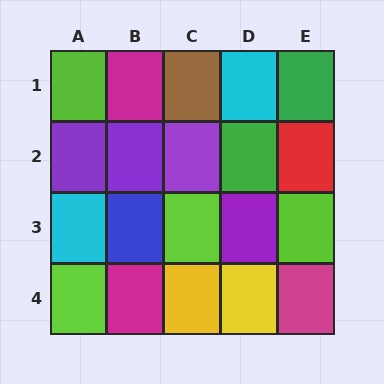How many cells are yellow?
2 cells are yellow.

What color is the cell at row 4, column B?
Magenta.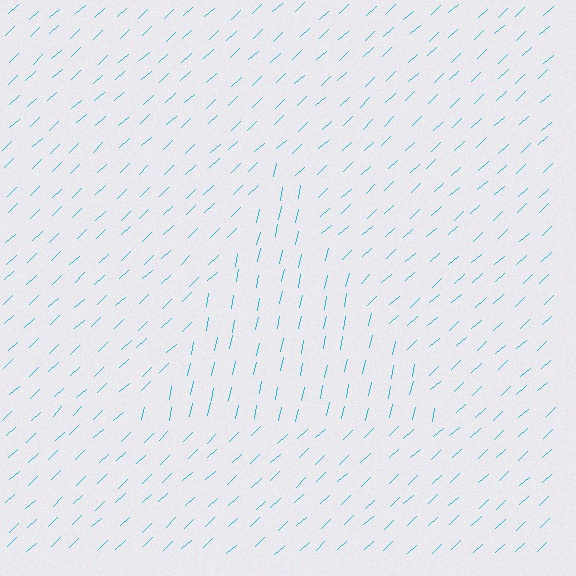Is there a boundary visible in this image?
Yes, there is a texture boundary formed by a change in line orientation.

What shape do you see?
I see a triangle.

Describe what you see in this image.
The image is filled with small cyan line segments. A triangle region in the image has lines oriented differently from the surrounding lines, creating a visible texture boundary.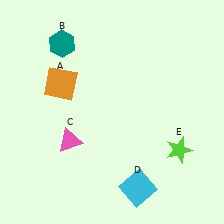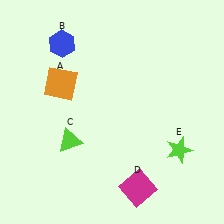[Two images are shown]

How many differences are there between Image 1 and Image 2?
There are 3 differences between the two images.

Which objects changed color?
B changed from teal to blue. C changed from pink to lime. D changed from cyan to magenta.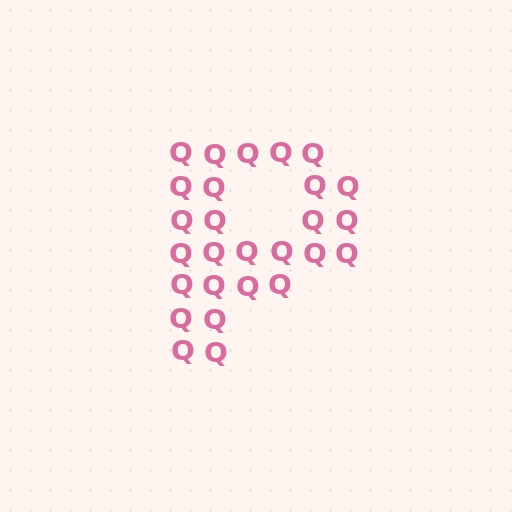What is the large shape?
The large shape is the letter P.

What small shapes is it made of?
It is made of small letter Q's.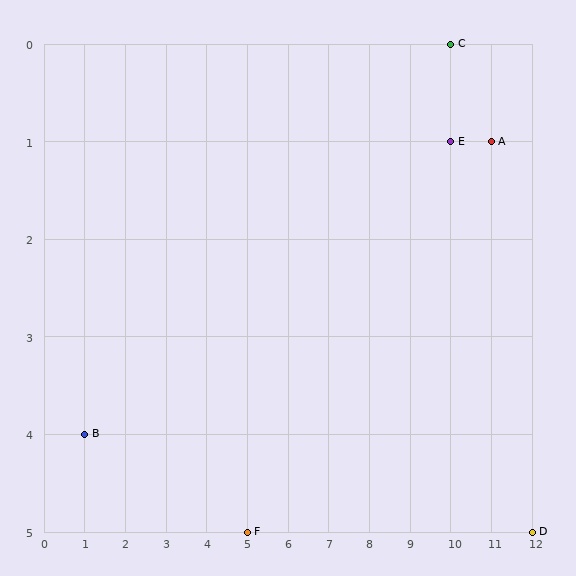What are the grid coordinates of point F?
Point F is at grid coordinates (5, 5).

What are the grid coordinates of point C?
Point C is at grid coordinates (10, 0).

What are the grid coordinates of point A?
Point A is at grid coordinates (11, 1).